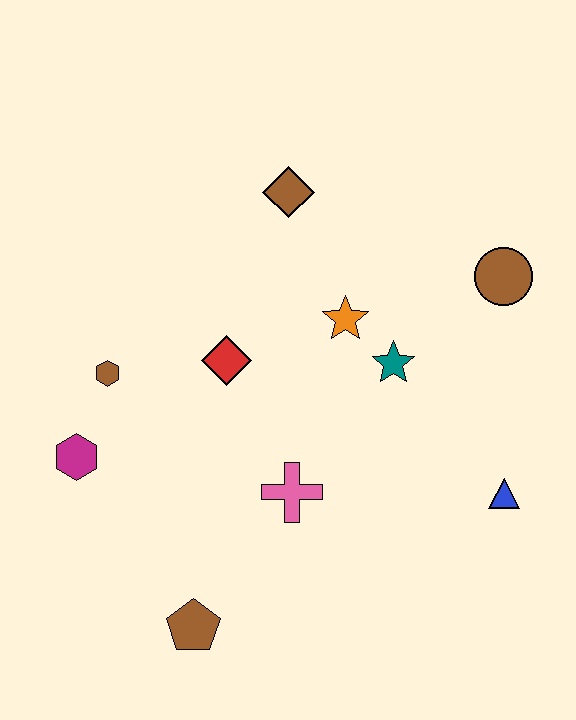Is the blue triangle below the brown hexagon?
Yes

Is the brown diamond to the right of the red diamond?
Yes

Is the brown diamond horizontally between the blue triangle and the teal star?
No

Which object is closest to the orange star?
The teal star is closest to the orange star.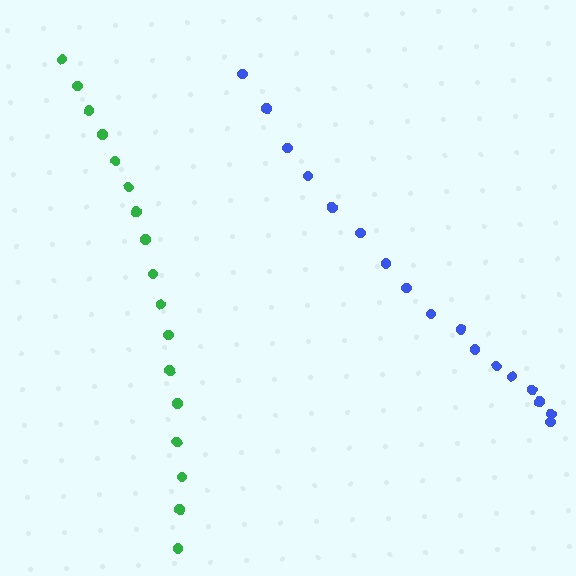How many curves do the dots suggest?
There are 2 distinct paths.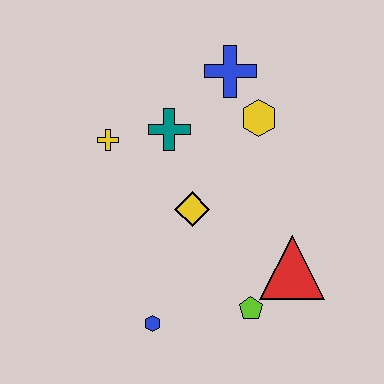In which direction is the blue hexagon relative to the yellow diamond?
The blue hexagon is below the yellow diamond.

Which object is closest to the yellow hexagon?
The blue cross is closest to the yellow hexagon.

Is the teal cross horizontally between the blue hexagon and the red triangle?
Yes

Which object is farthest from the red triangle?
The yellow cross is farthest from the red triangle.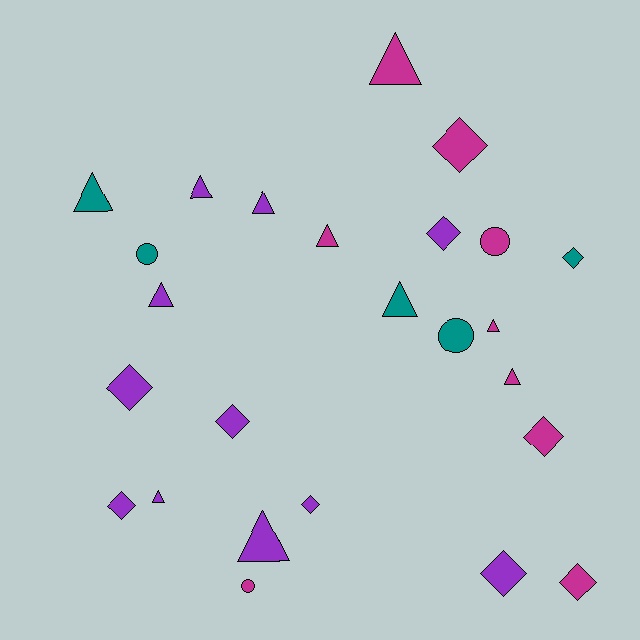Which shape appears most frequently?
Triangle, with 11 objects.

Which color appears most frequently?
Purple, with 11 objects.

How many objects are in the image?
There are 25 objects.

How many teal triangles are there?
There are 2 teal triangles.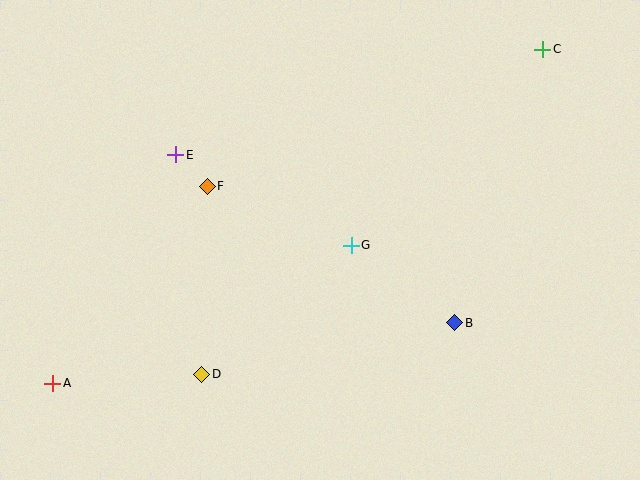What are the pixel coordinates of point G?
Point G is at (351, 245).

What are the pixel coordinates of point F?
Point F is at (207, 186).